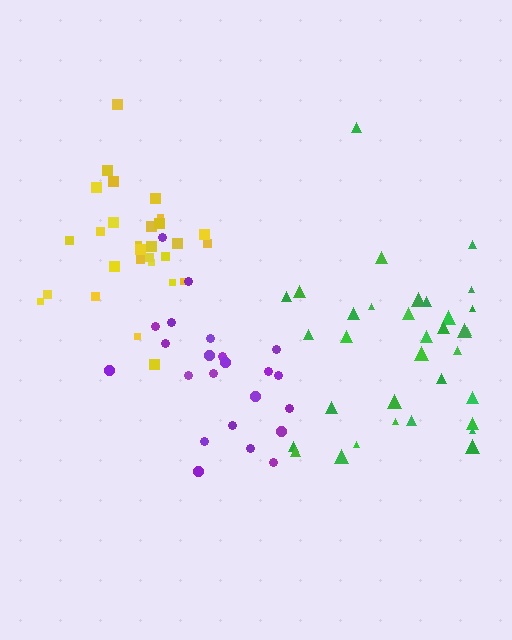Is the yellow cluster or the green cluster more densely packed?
Yellow.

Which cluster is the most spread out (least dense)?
Purple.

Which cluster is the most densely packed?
Yellow.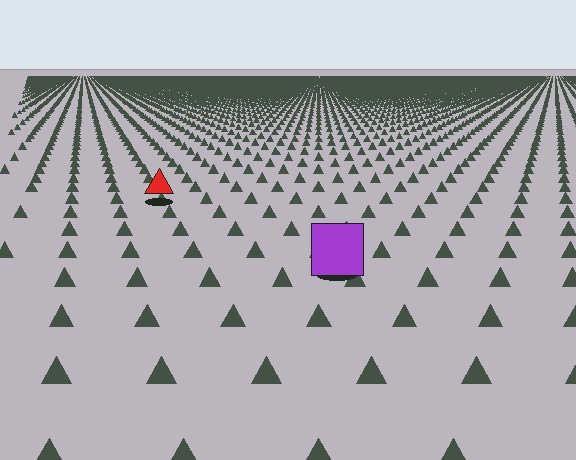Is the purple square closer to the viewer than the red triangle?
Yes. The purple square is closer — you can tell from the texture gradient: the ground texture is coarser near it.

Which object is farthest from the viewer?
The red triangle is farthest from the viewer. It appears smaller and the ground texture around it is denser.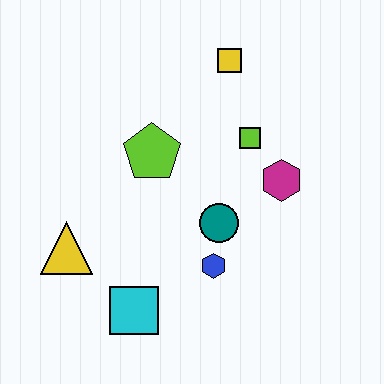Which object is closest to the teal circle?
The blue hexagon is closest to the teal circle.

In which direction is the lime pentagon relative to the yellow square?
The lime pentagon is below the yellow square.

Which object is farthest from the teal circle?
The yellow square is farthest from the teal circle.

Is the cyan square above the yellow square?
No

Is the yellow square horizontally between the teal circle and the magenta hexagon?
Yes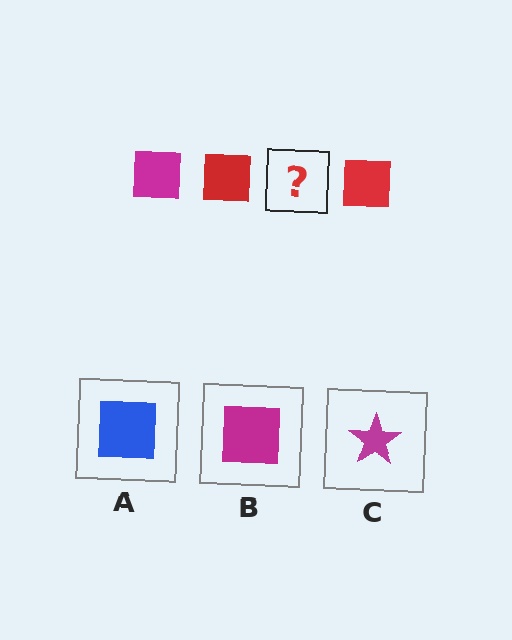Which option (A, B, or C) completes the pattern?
B.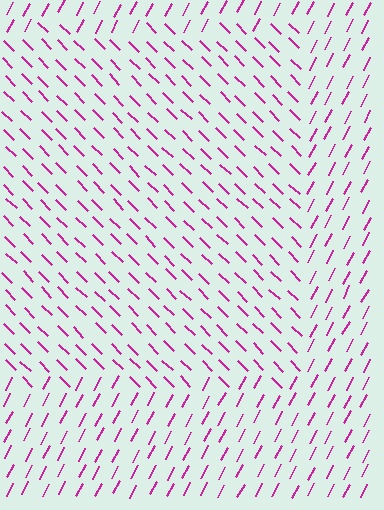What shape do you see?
I see a rectangle.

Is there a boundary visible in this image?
Yes, there is a texture boundary formed by a change in line orientation.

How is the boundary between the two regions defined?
The boundary is defined purely by a change in line orientation (approximately 73 degrees difference). All lines are the same color and thickness.